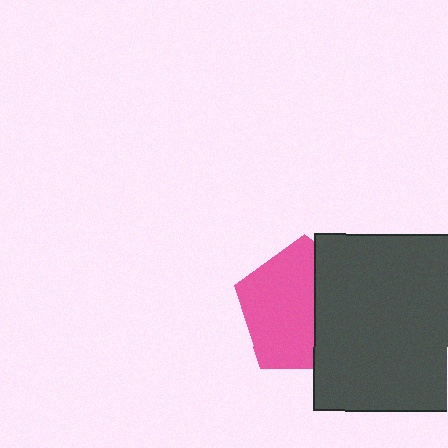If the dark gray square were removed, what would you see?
You would see the complete pink pentagon.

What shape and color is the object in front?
The object in front is a dark gray square.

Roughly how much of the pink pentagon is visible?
About half of it is visible (roughly 59%).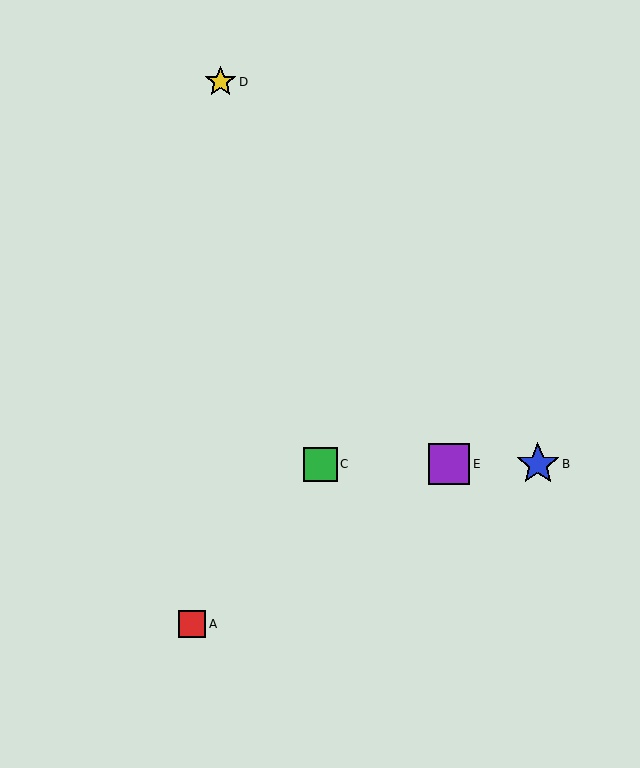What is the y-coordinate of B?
Object B is at y≈464.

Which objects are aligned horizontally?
Objects B, C, E are aligned horizontally.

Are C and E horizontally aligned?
Yes, both are at y≈464.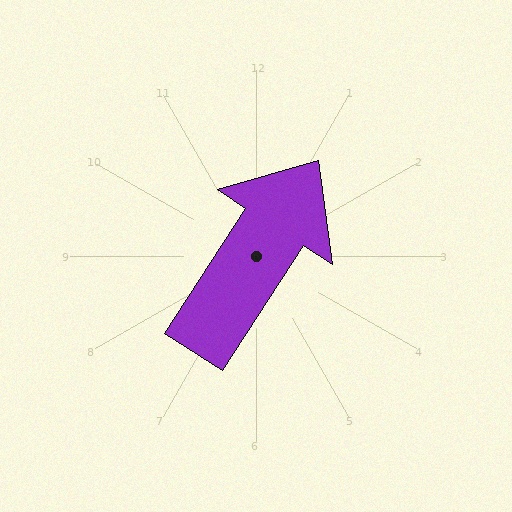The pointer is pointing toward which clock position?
Roughly 1 o'clock.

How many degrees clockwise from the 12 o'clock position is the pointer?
Approximately 33 degrees.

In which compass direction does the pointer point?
Northeast.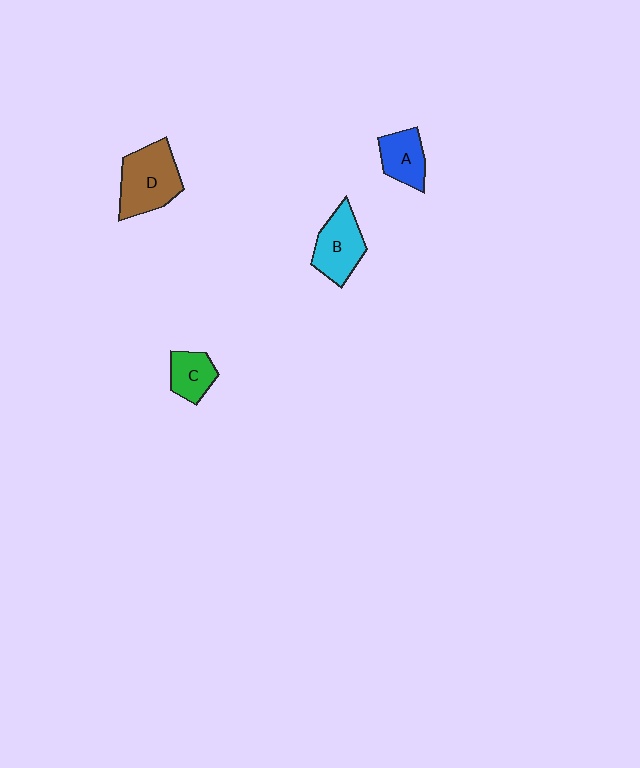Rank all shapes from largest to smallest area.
From largest to smallest: D (brown), B (cyan), A (blue), C (green).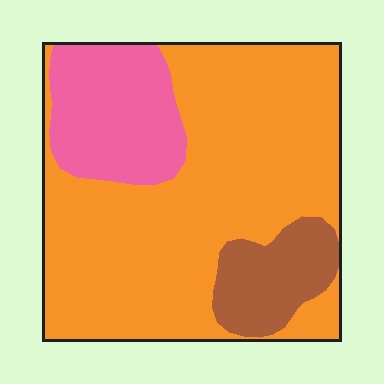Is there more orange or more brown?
Orange.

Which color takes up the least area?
Brown, at roughly 10%.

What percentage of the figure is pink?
Pink takes up about one fifth (1/5) of the figure.